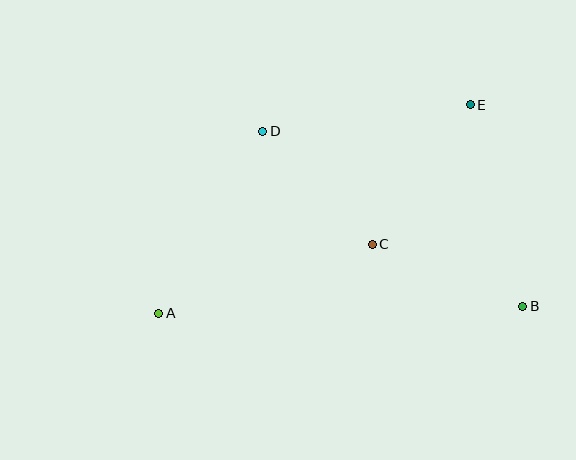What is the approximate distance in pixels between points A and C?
The distance between A and C is approximately 224 pixels.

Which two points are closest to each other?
Points C and D are closest to each other.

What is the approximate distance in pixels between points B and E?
The distance between B and E is approximately 208 pixels.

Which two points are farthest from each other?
Points A and E are farthest from each other.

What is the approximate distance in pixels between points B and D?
The distance between B and D is approximately 313 pixels.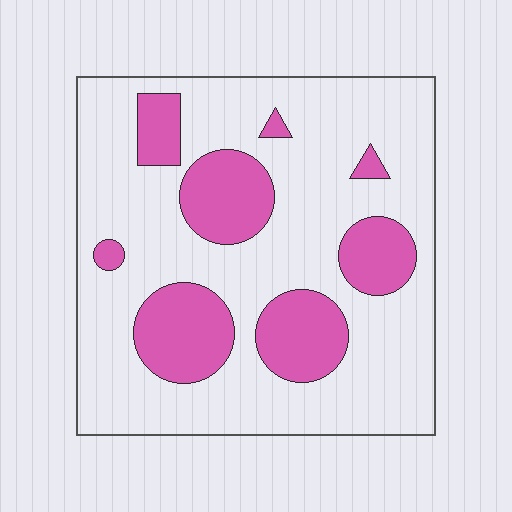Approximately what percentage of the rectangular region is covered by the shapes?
Approximately 25%.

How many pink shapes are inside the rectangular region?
8.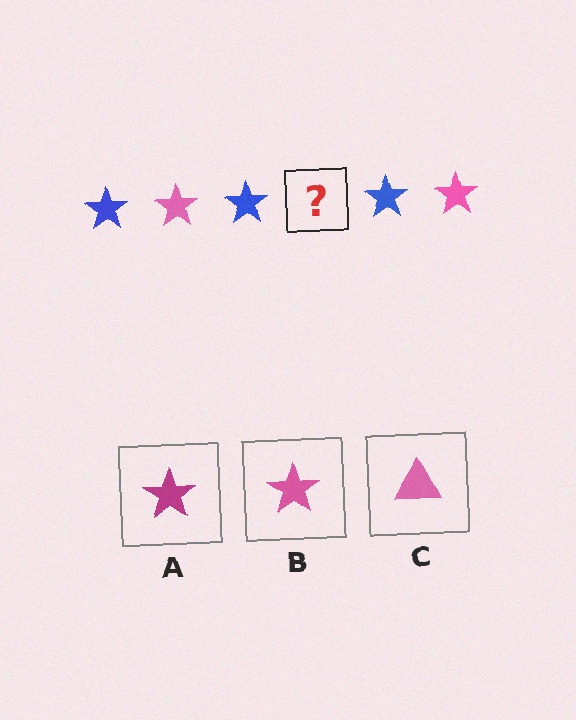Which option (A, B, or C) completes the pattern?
B.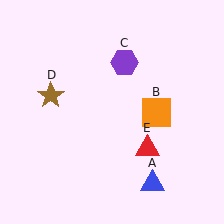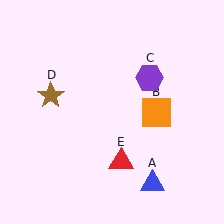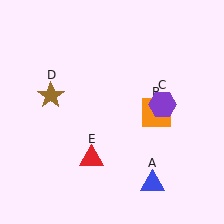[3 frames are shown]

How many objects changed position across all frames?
2 objects changed position: purple hexagon (object C), red triangle (object E).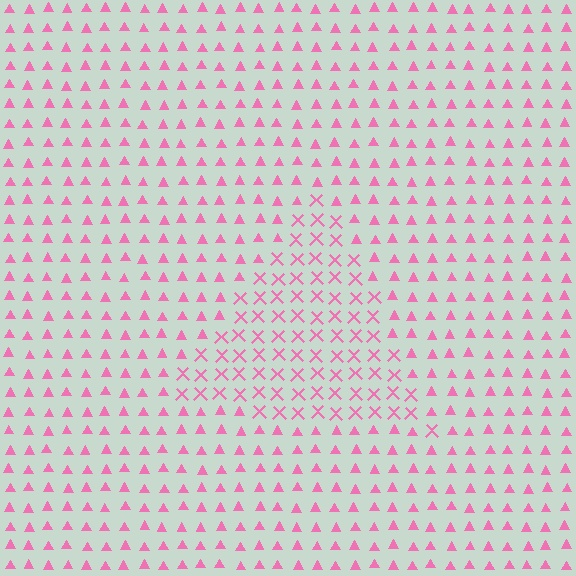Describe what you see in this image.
The image is filled with small pink elements arranged in a uniform grid. A triangle-shaped region contains X marks, while the surrounding area contains triangles. The boundary is defined purely by the change in element shape.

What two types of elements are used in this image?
The image uses X marks inside the triangle region and triangles outside it.